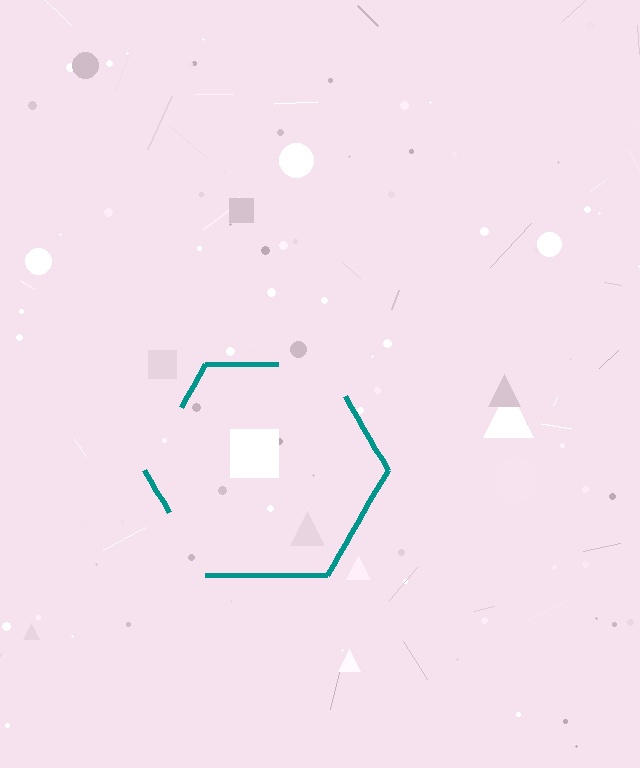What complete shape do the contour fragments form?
The contour fragments form a hexagon.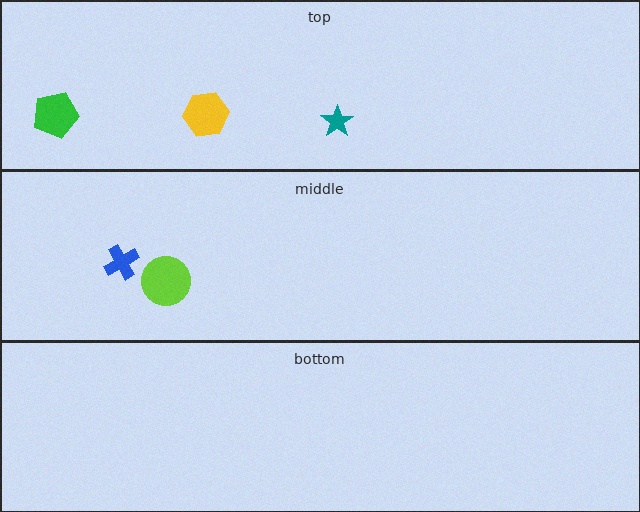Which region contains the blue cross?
The middle region.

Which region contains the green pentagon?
The top region.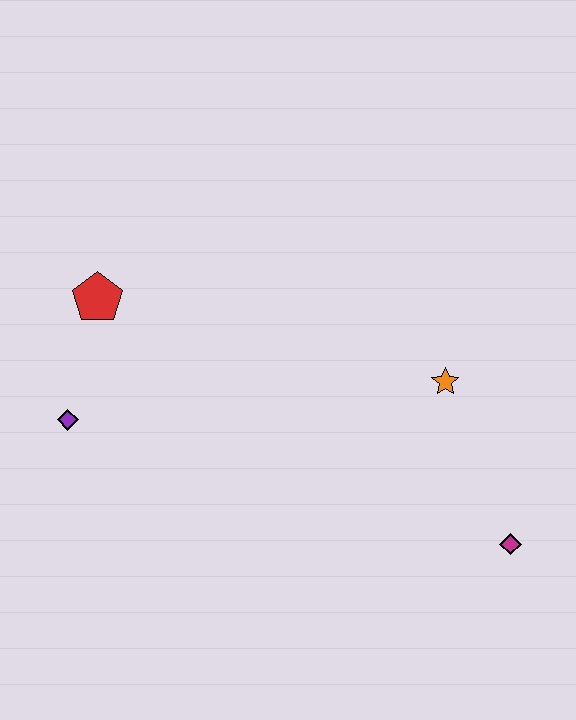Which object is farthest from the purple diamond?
The magenta diamond is farthest from the purple diamond.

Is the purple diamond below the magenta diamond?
No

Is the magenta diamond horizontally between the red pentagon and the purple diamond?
No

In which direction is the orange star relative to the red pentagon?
The orange star is to the right of the red pentagon.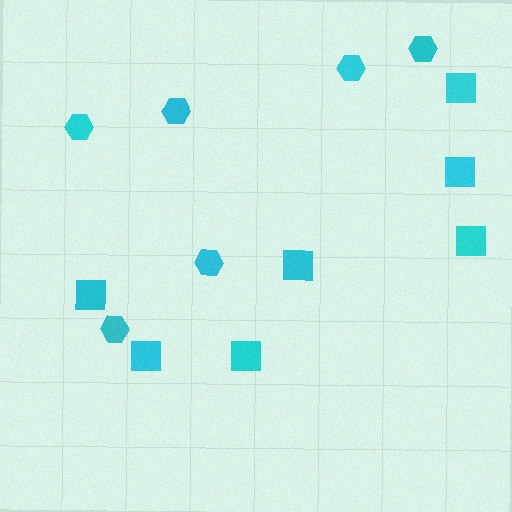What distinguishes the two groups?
There are 2 groups: one group of squares (7) and one group of hexagons (6).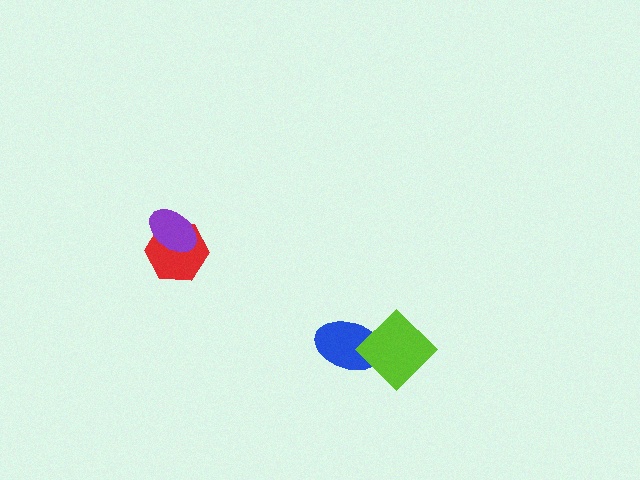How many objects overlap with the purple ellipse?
1 object overlaps with the purple ellipse.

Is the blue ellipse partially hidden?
Yes, it is partially covered by another shape.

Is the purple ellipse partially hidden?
No, no other shape covers it.